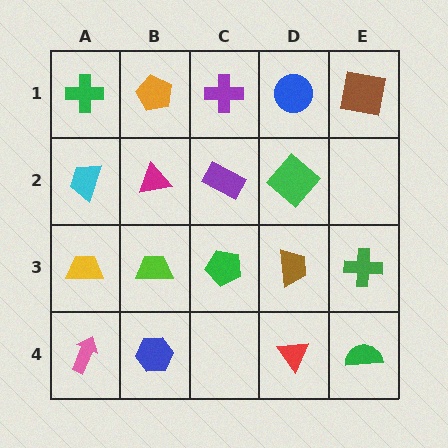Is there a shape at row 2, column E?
No, that cell is empty.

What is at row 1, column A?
A green cross.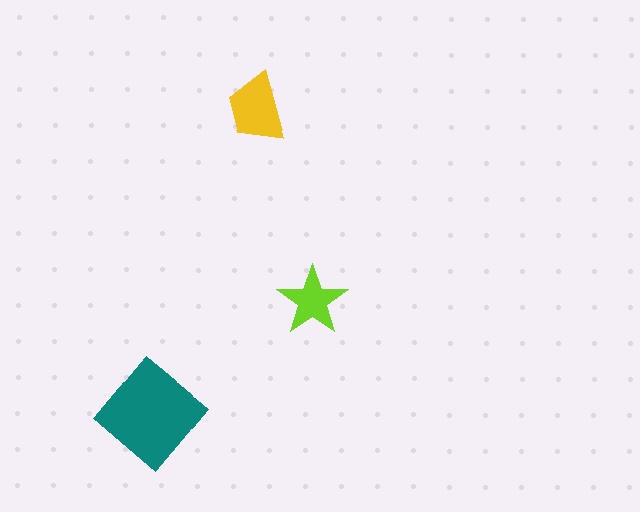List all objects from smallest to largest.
The lime star, the yellow trapezoid, the teal diamond.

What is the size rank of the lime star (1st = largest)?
3rd.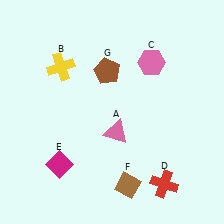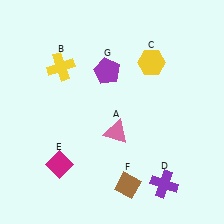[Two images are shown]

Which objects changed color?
C changed from pink to yellow. D changed from red to purple. G changed from brown to purple.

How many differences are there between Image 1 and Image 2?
There are 3 differences between the two images.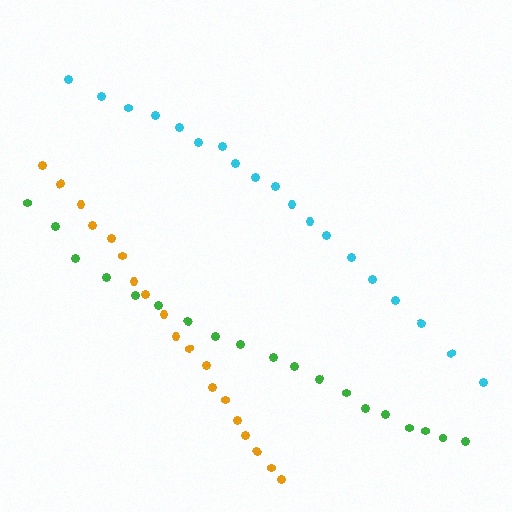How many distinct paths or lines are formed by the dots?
There are 3 distinct paths.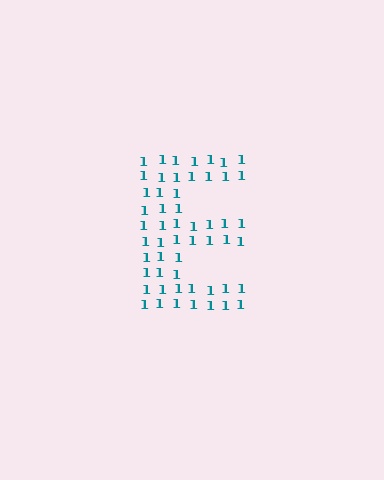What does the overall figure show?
The overall figure shows the letter E.